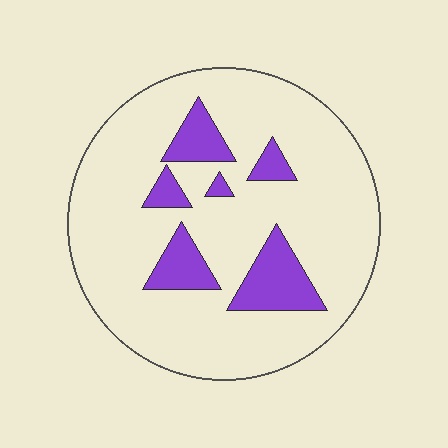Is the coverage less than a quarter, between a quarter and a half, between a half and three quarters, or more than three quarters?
Less than a quarter.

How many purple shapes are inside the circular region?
6.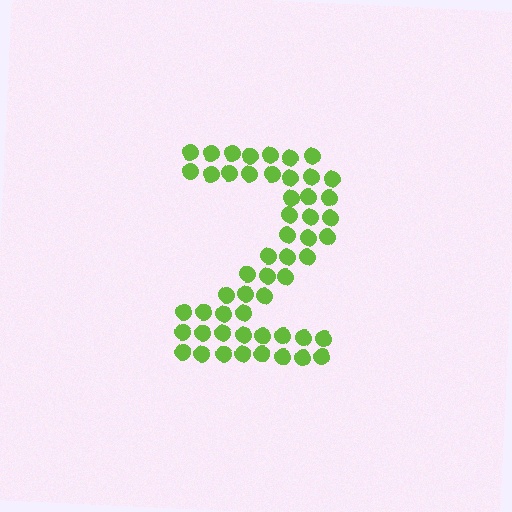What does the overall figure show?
The overall figure shows the digit 2.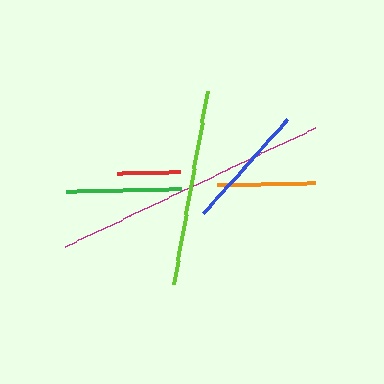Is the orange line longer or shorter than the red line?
The orange line is longer than the red line.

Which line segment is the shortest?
The red line is the shortest at approximately 63 pixels.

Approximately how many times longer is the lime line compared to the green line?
The lime line is approximately 1.7 times the length of the green line.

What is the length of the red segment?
The red segment is approximately 63 pixels long.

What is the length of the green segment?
The green segment is approximately 115 pixels long.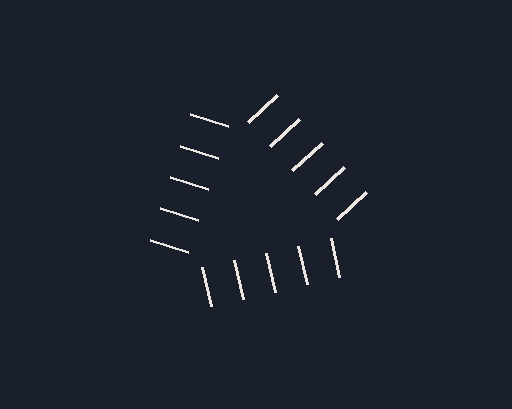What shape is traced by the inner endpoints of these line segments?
An illusory triangle — the line segments terminate on its edges but no continuous stroke is drawn.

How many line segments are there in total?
15 — 5 along each of the 3 edges.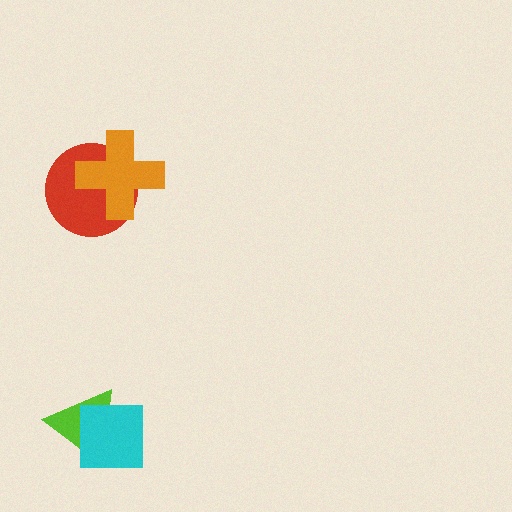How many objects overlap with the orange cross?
1 object overlaps with the orange cross.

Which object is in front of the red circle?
The orange cross is in front of the red circle.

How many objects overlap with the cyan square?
1 object overlaps with the cyan square.